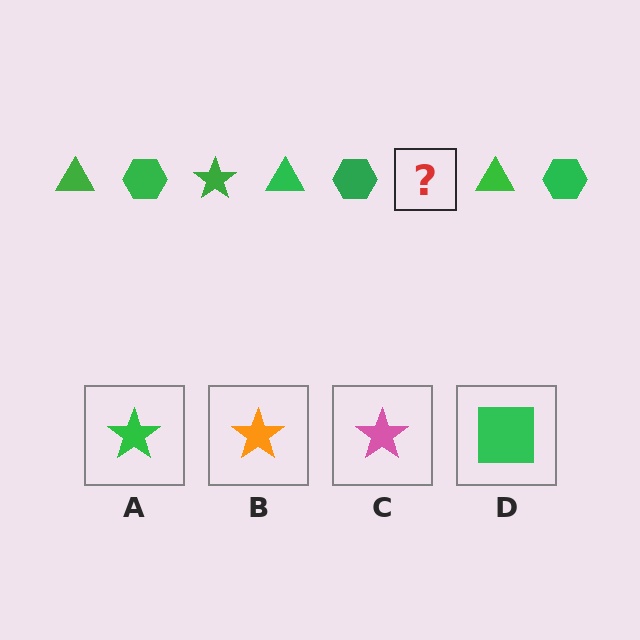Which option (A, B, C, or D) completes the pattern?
A.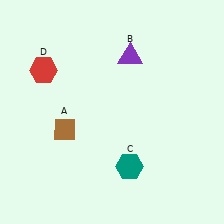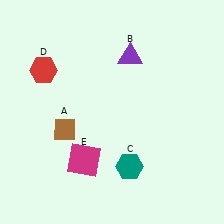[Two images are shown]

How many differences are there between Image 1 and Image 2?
There is 1 difference between the two images.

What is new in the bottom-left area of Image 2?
A magenta square (E) was added in the bottom-left area of Image 2.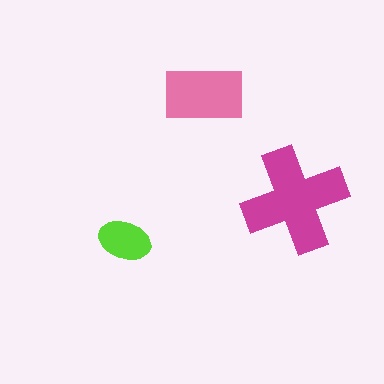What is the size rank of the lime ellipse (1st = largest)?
3rd.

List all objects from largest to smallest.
The magenta cross, the pink rectangle, the lime ellipse.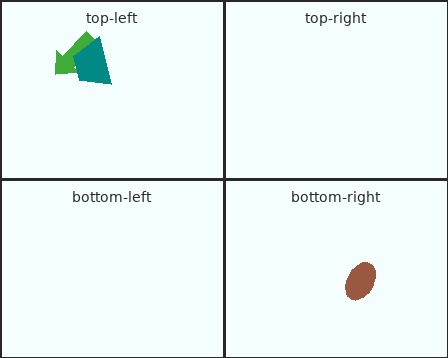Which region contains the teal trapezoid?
The top-left region.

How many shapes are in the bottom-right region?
1.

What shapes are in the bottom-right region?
The brown ellipse.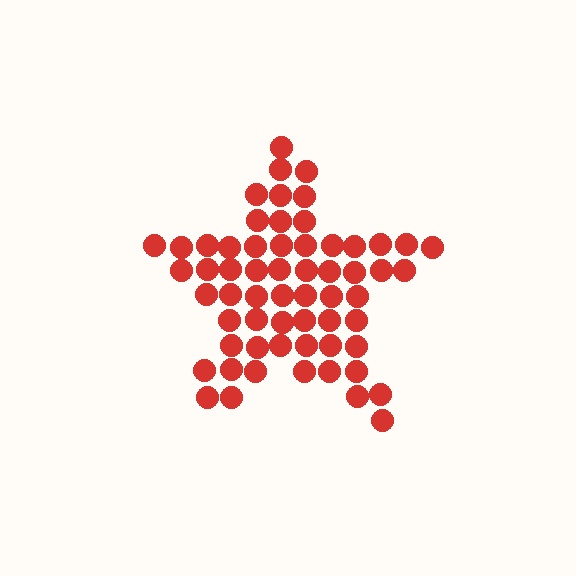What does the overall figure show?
The overall figure shows a star.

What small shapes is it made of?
It is made of small circles.